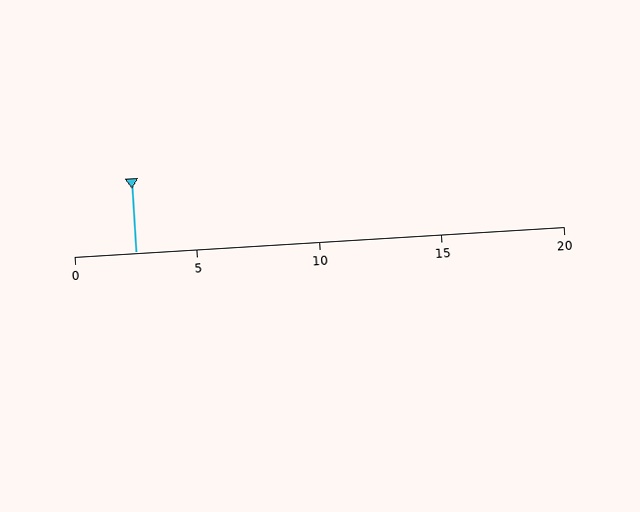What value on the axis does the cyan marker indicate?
The marker indicates approximately 2.5.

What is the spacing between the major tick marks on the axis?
The major ticks are spaced 5 apart.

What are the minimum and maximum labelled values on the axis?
The axis runs from 0 to 20.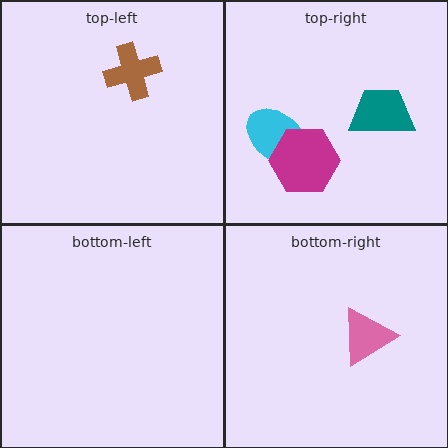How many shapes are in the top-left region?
1.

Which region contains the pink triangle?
The bottom-right region.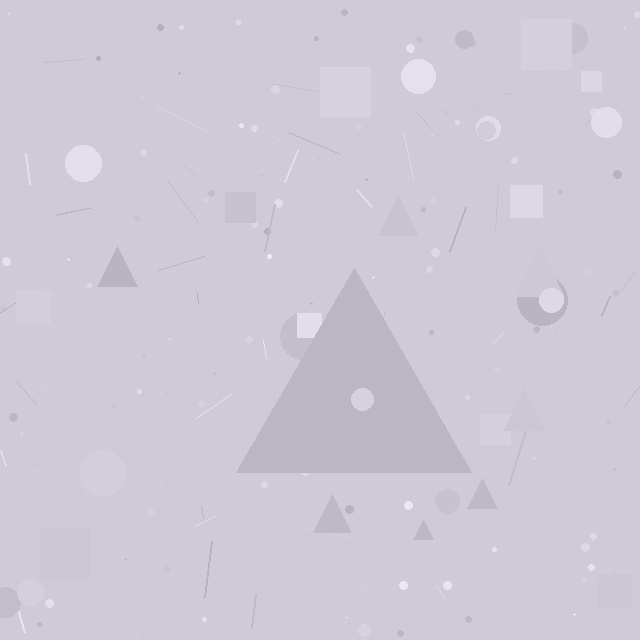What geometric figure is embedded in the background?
A triangle is embedded in the background.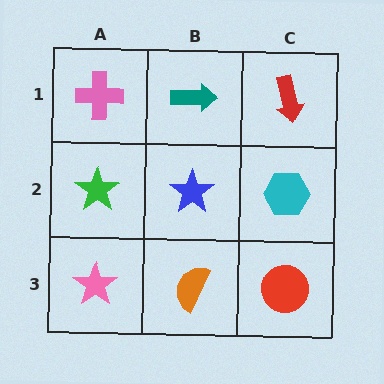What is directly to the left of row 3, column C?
An orange semicircle.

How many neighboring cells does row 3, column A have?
2.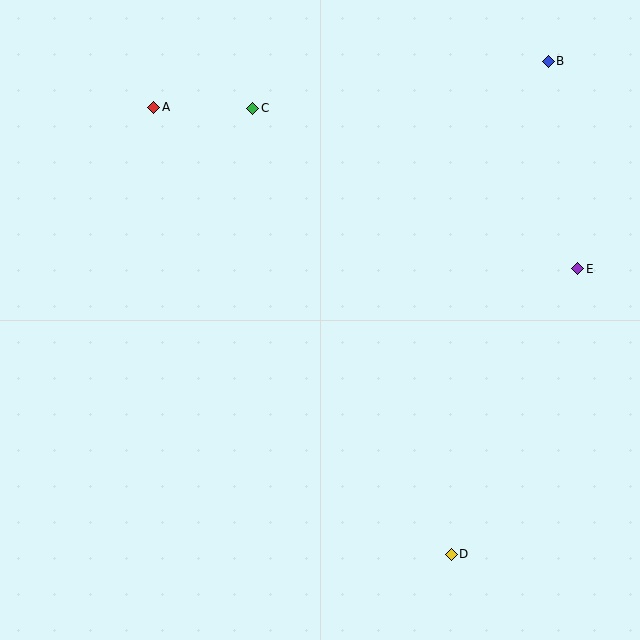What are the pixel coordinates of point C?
Point C is at (253, 108).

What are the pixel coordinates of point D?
Point D is at (451, 554).